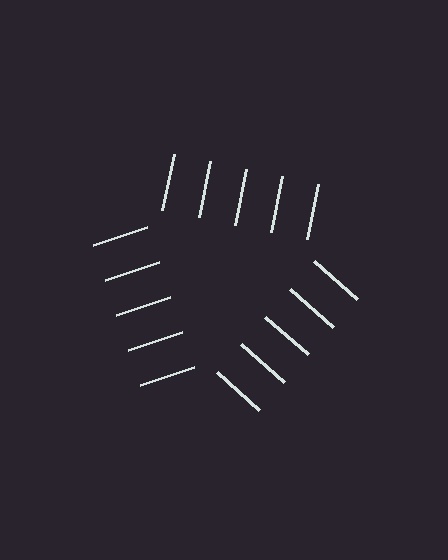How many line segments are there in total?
15 — 5 along each of the 3 edges.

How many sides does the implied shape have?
3 sides — the line-ends trace a triangle.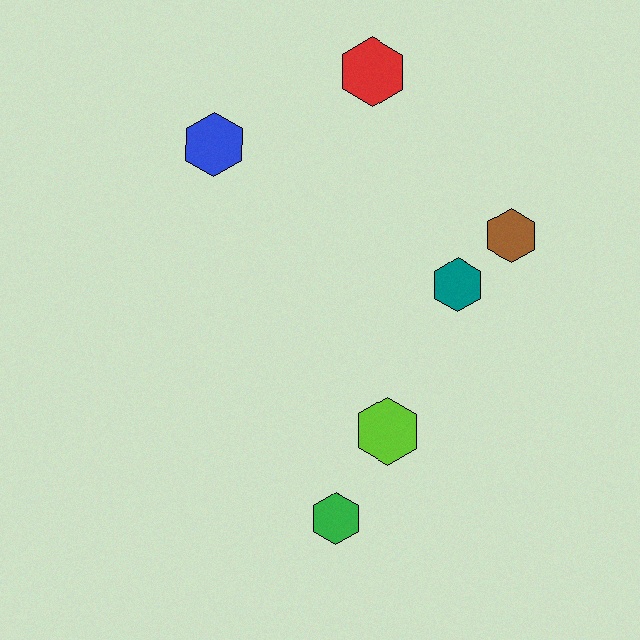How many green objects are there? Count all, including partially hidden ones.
There is 1 green object.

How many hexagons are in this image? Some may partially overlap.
There are 6 hexagons.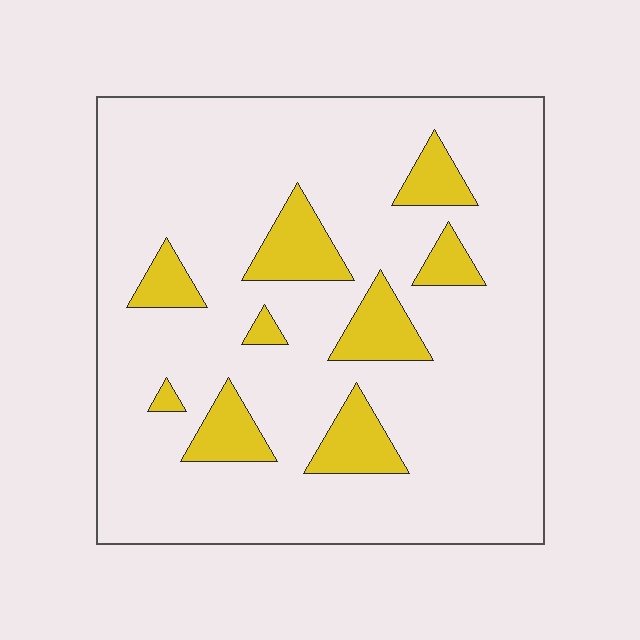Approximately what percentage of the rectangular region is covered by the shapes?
Approximately 15%.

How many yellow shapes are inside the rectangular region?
9.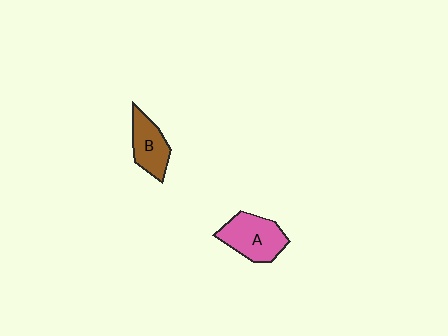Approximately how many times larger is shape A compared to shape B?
Approximately 1.3 times.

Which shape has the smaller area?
Shape B (brown).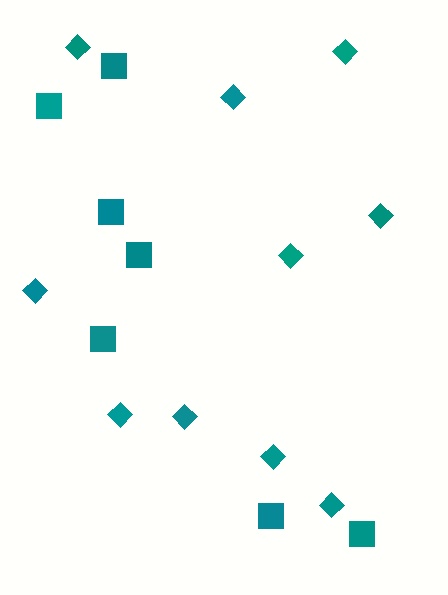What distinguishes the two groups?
There are 2 groups: one group of diamonds (10) and one group of squares (7).